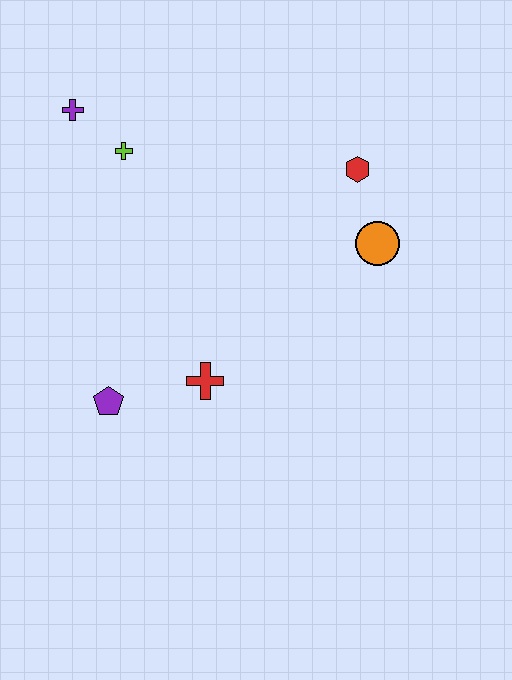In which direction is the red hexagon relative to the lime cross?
The red hexagon is to the right of the lime cross.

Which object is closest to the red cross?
The purple pentagon is closest to the red cross.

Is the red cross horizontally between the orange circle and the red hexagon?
No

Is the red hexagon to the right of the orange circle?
No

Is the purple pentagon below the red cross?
Yes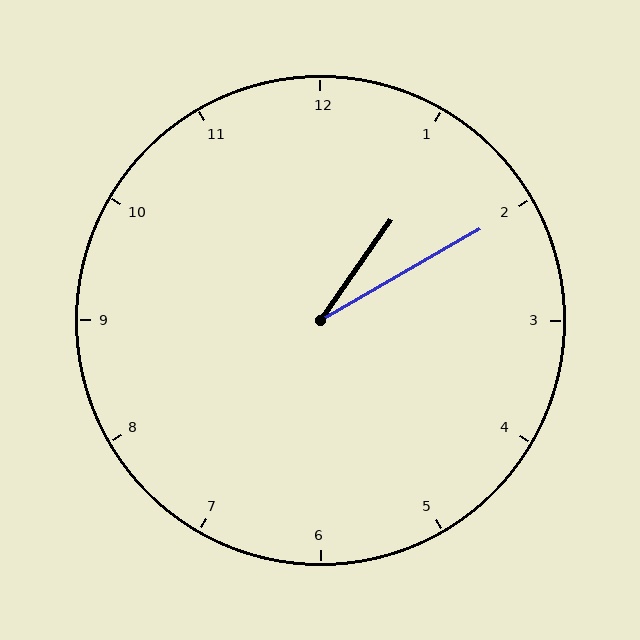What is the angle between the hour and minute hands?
Approximately 25 degrees.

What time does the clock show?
1:10.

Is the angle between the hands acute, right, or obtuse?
It is acute.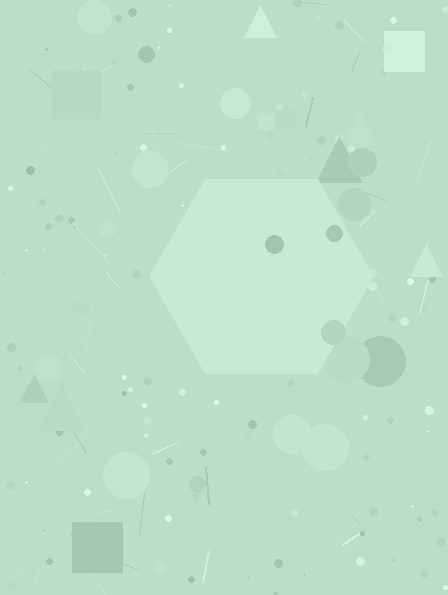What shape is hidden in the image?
A hexagon is hidden in the image.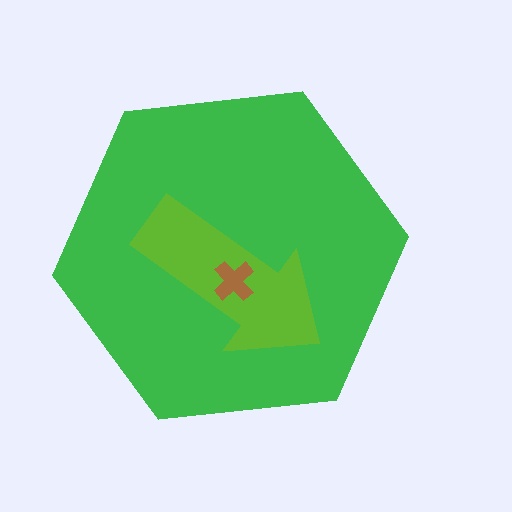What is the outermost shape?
The green hexagon.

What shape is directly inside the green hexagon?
The lime arrow.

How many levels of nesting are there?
3.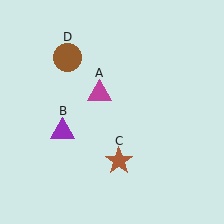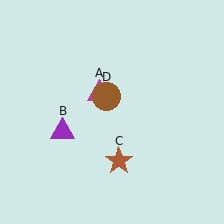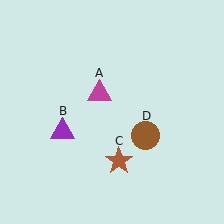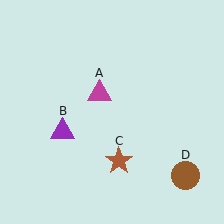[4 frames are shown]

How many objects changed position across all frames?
1 object changed position: brown circle (object D).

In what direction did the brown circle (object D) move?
The brown circle (object D) moved down and to the right.